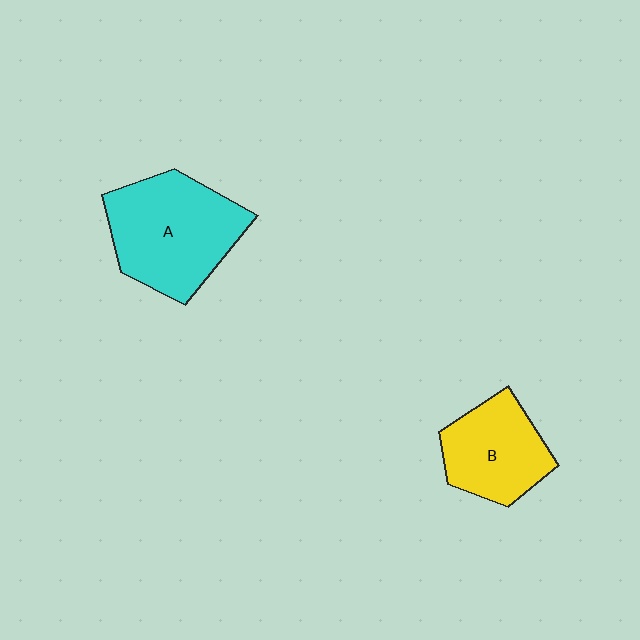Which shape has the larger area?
Shape A (cyan).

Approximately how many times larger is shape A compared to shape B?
Approximately 1.4 times.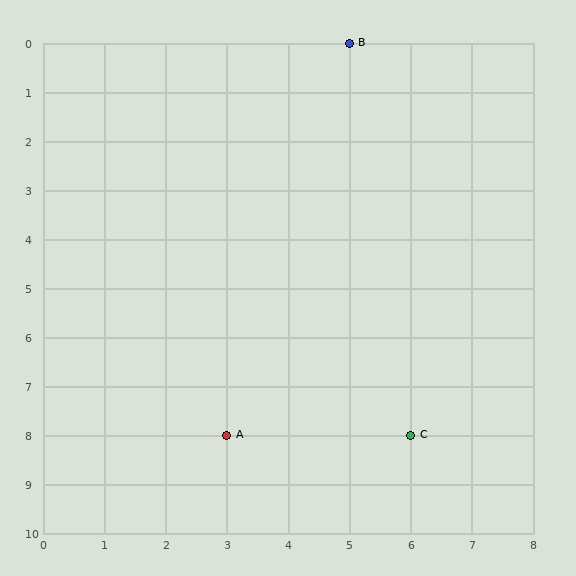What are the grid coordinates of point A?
Point A is at grid coordinates (3, 8).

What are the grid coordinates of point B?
Point B is at grid coordinates (5, 0).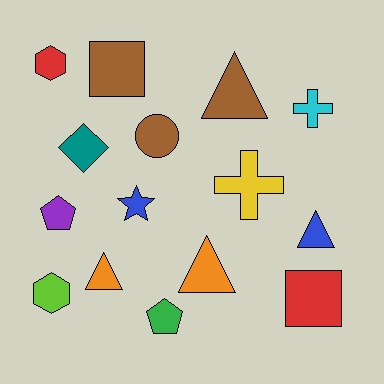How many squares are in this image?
There are 2 squares.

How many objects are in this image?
There are 15 objects.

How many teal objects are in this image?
There is 1 teal object.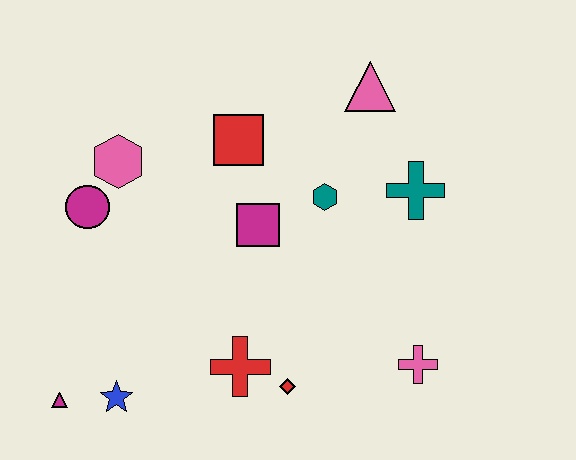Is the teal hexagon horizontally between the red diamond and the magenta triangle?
No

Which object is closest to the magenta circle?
The pink hexagon is closest to the magenta circle.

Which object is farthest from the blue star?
The pink triangle is farthest from the blue star.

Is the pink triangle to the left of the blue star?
No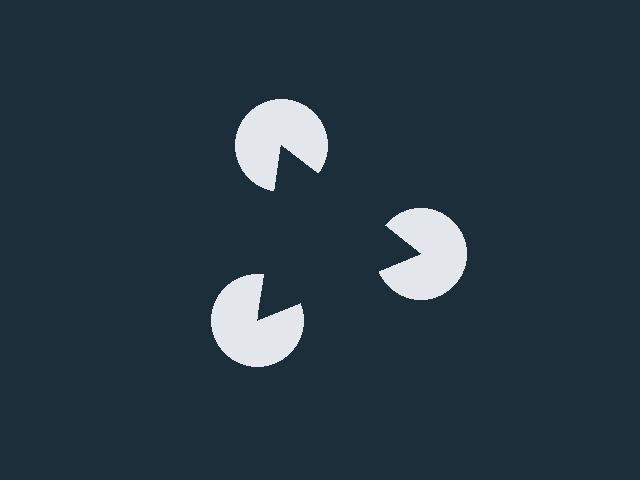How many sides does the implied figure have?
3 sides.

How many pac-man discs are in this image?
There are 3 — one at each vertex of the illusory triangle.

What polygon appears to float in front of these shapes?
An illusory triangle — its edges are inferred from the aligned wedge cuts in the pac-man discs, not physically drawn.